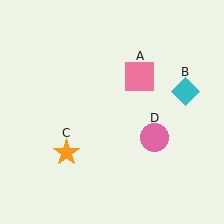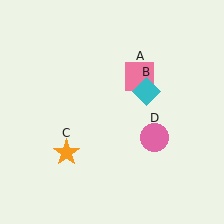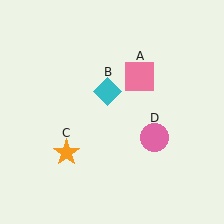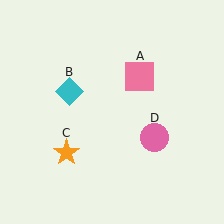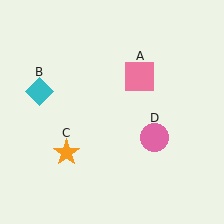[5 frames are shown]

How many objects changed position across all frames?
1 object changed position: cyan diamond (object B).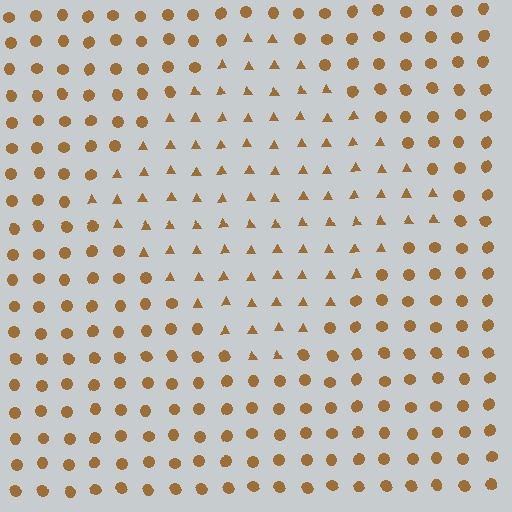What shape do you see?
I see a diamond.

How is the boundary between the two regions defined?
The boundary is defined by a change in element shape: triangles inside vs. circles outside. All elements share the same color and spacing.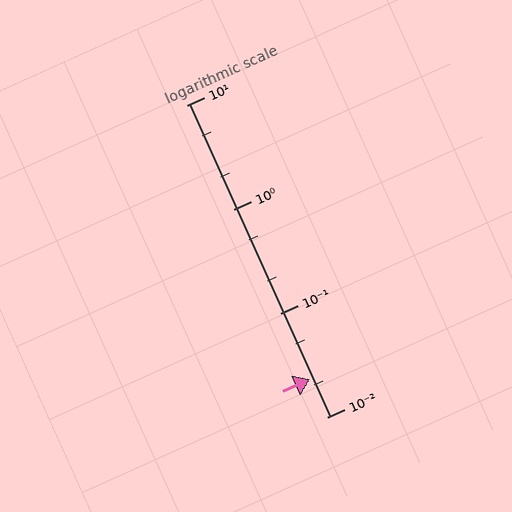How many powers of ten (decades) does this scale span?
The scale spans 3 decades, from 0.01 to 10.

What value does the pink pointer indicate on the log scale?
The pointer indicates approximately 0.023.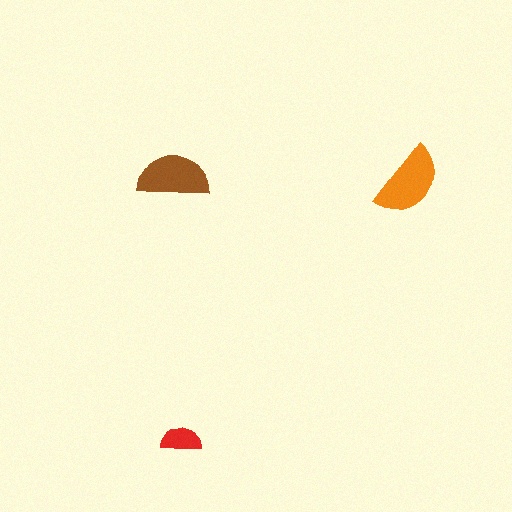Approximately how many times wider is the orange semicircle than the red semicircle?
About 2 times wider.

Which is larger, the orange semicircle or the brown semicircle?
The orange one.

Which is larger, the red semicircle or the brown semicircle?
The brown one.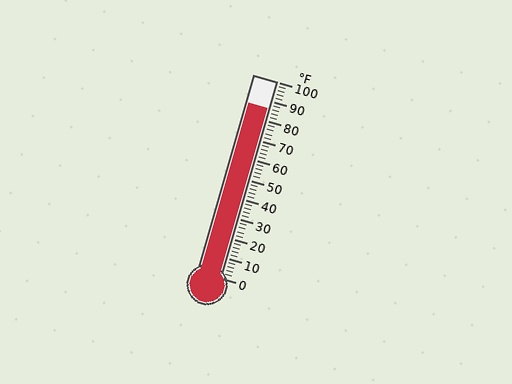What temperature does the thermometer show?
The thermometer shows approximately 86°F.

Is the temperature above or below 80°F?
The temperature is above 80°F.